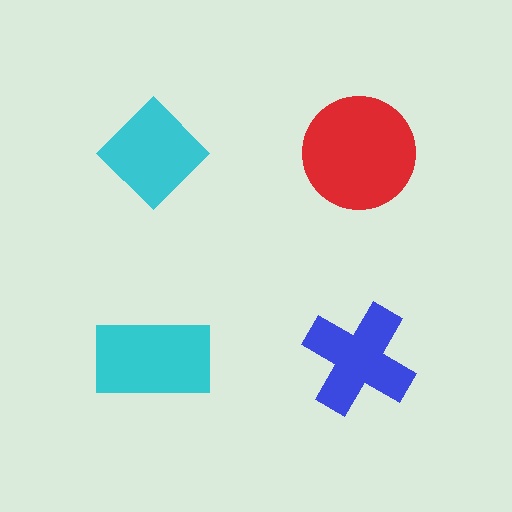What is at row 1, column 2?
A red circle.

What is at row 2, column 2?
A blue cross.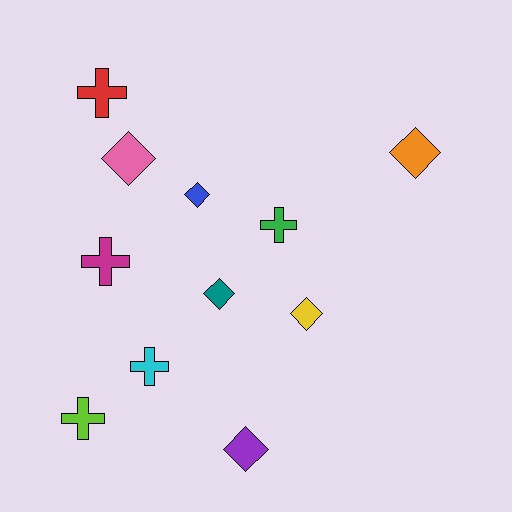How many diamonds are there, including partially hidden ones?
There are 6 diamonds.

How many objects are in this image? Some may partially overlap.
There are 11 objects.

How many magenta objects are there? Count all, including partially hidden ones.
There is 1 magenta object.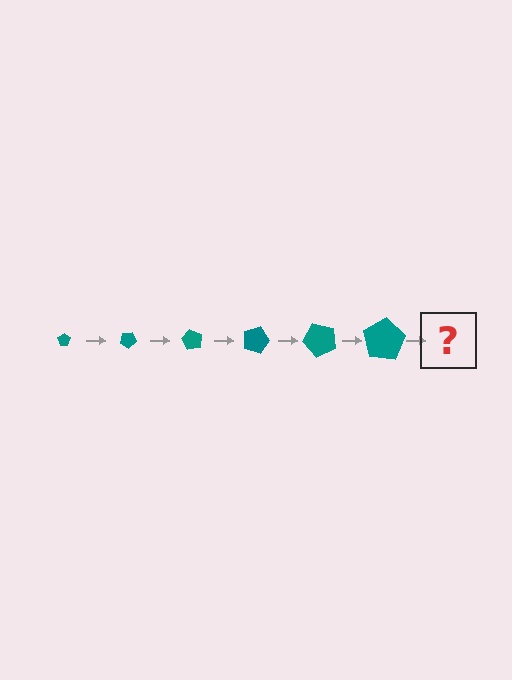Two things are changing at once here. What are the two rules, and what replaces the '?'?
The two rules are that the pentagon grows larger each step and it rotates 30 degrees each step. The '?' should be a pentagon, larger than the previous one and rotated 180 degrees from the start.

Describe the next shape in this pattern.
It should be a pentagon, larger than the previous one and rotated 180 degrees from the start.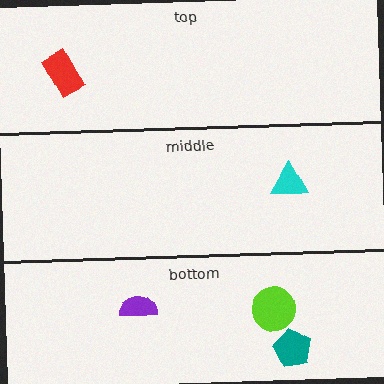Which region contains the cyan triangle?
The middle region.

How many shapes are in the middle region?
1.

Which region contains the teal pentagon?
The bottom region.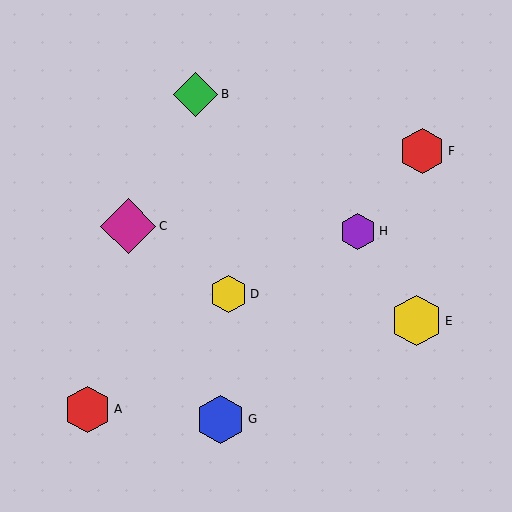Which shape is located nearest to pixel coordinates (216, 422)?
The blue hexagon (labeled G) at (221, 419) is nearest to that location.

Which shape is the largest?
The magenta diamond (labeled C) is the largest.